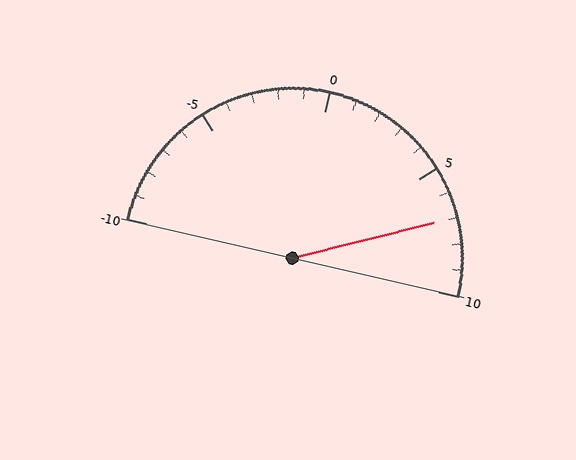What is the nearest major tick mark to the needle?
The nearest major tick mark is 5.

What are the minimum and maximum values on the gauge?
The gauge ranges from -10 to 10.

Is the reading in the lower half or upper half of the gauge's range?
The reading is in the upper half of the range (-10 to 10).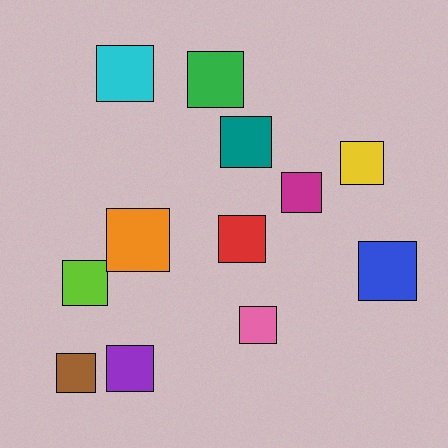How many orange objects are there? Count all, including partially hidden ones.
There is 1 orange object.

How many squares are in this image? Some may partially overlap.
There are 12 squares.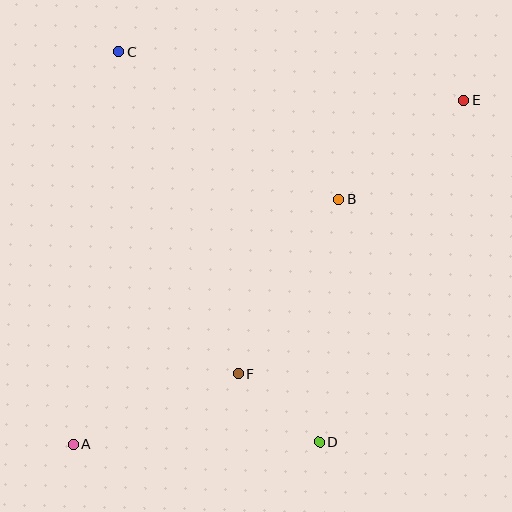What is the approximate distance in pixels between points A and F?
The distance between A and F is approximately 180 pixels.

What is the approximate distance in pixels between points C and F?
The distance between C and F is approximately 344 pixels.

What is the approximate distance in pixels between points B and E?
The distance between B and E is approximately 159 pixels.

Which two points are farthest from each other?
Points A and E are farthest from each other.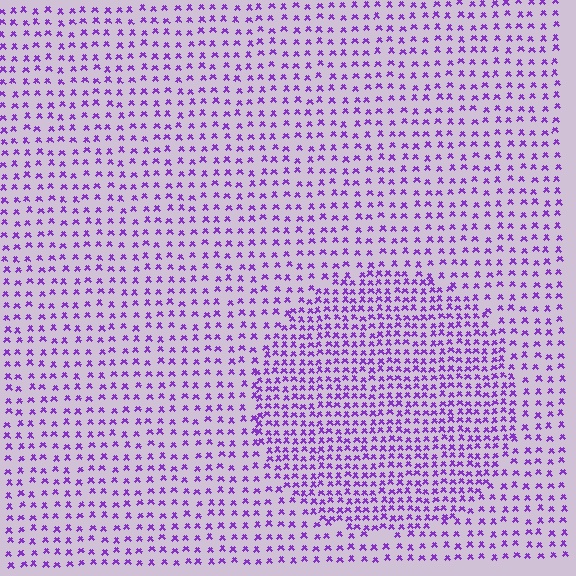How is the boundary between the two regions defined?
The boundary is defined by a change in element density (approximately 1.8x ratio). All elements are the same color, size, and shape.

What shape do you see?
I see a circle.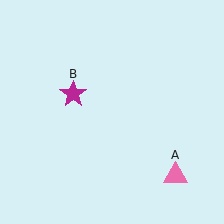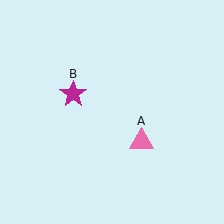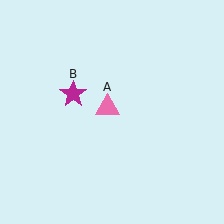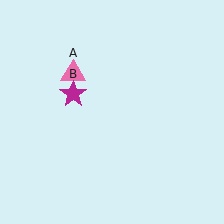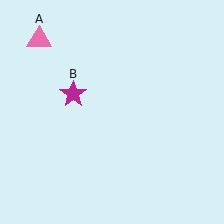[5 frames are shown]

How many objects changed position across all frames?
1 object changed position: pink triangle (object A).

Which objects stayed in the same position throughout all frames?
Magenta star (object B) remained stationary.